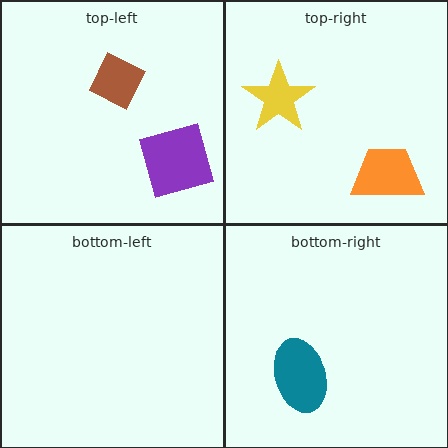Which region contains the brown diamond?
The top-left region.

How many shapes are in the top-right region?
2.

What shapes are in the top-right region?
The orange trapezoid, the yellow star.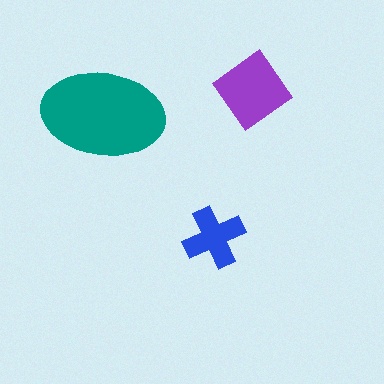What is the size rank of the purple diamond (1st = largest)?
2nd.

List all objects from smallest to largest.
The blue cross, the purple diamond, the teal ellipse.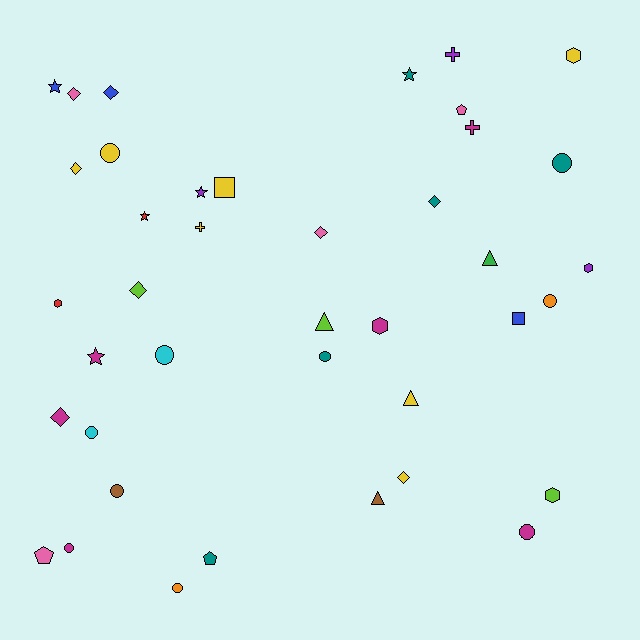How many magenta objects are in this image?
There are 6 magenta objects.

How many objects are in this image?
There are 40 objects.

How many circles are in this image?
There are 10 circles.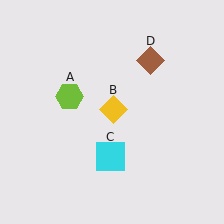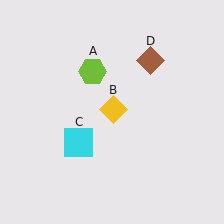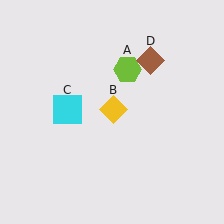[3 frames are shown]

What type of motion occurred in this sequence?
The lime hexagon (object A), cyan square (object C) rotated clockwise around the center of the scene.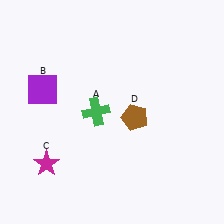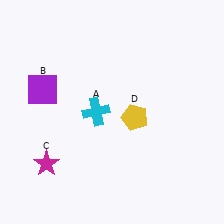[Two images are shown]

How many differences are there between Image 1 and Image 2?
There are 2 differences between the two images.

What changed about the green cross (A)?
In Image 1, A is green. In Image 2, it changed to cyan.